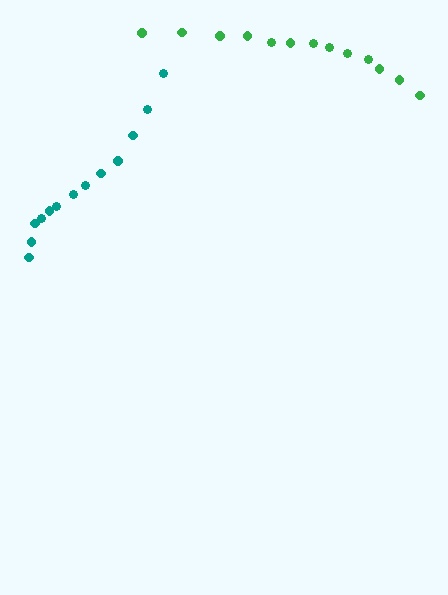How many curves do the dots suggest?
There are 2 distinct paths.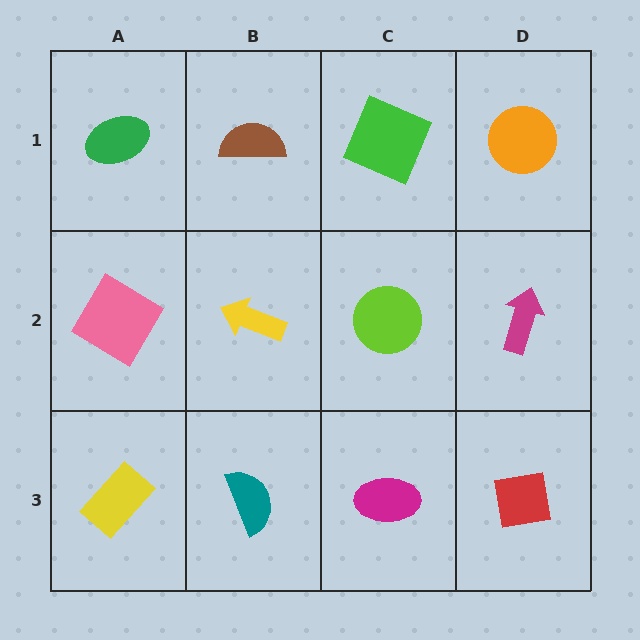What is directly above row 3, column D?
A magenta arrow.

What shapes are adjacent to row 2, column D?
An orange circle (row 1, column D), a red square (row 3, column D), a lime circle (row 2, column C).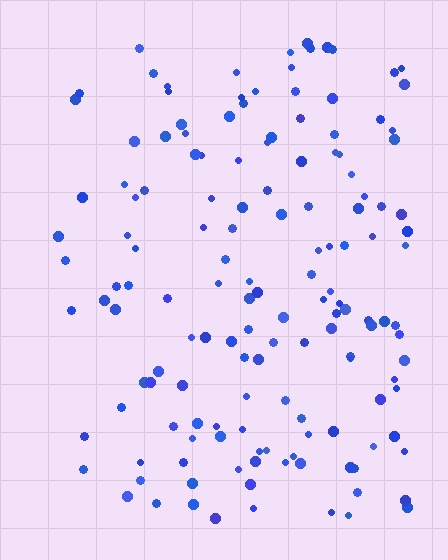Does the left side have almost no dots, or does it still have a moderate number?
Still a moderate number, just noticeably fewer than the right.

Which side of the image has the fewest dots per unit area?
The left.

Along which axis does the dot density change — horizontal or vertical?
Horizontal.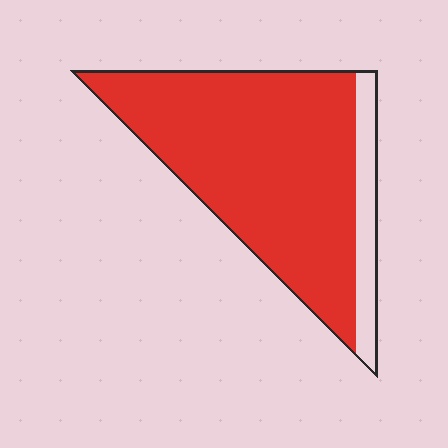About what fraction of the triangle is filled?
About seven eighths (7/8).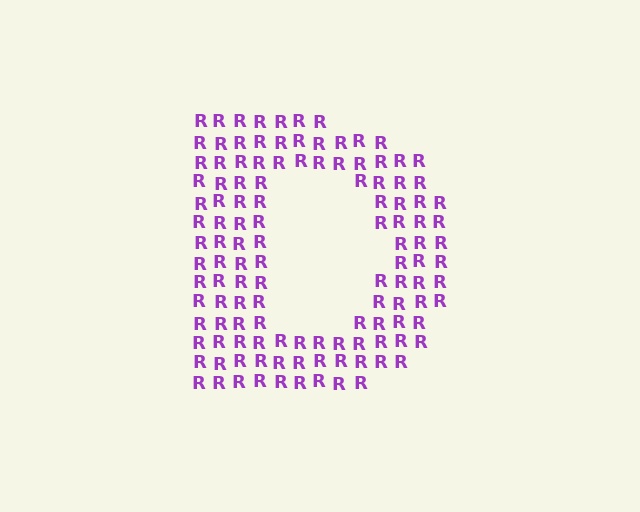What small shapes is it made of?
It is made of small letter R's.